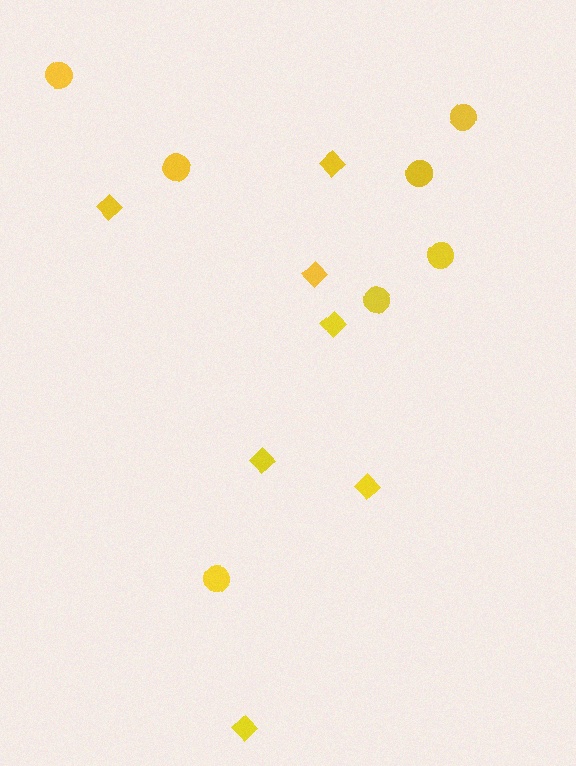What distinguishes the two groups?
There are 2 groups: one group of circles (7) and one group of diamonds (7).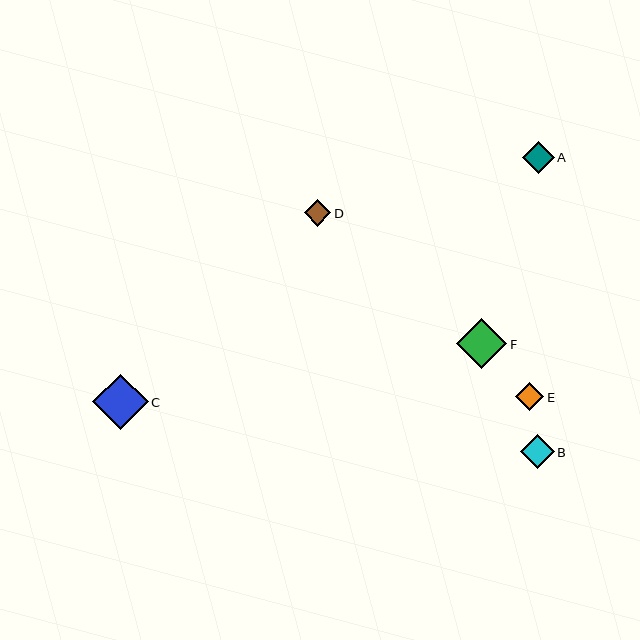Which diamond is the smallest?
Diamond D is the smallest with a size of approximately 27 pixels.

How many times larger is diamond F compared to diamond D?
Diamond F is approximately 1.9 times the size of diamond D.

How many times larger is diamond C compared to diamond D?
Diamond C is approximately 2.1 times the size of diamond D.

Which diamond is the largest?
Diamond C is the largest with a size of approximately 55 pixels.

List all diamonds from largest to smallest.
From largest to smallest: C, F, B, A, E, D.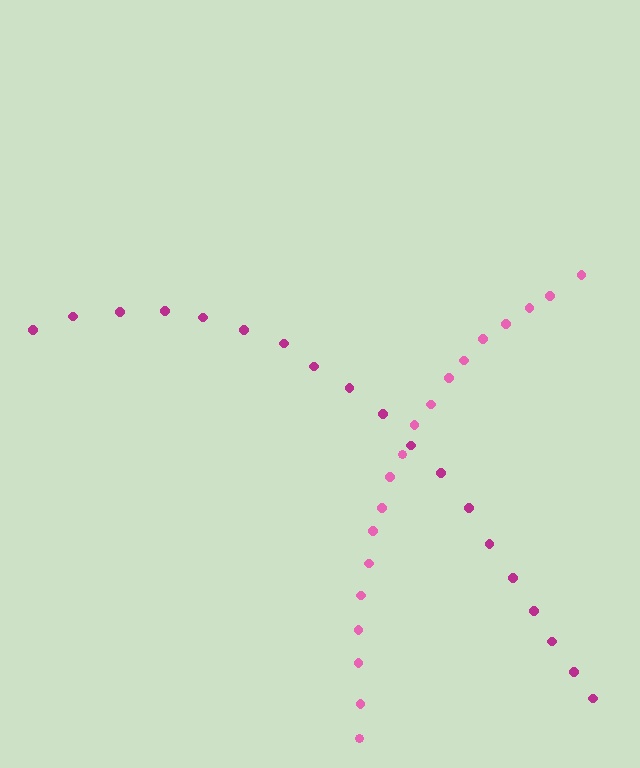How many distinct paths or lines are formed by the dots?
There are 2 distinct paths.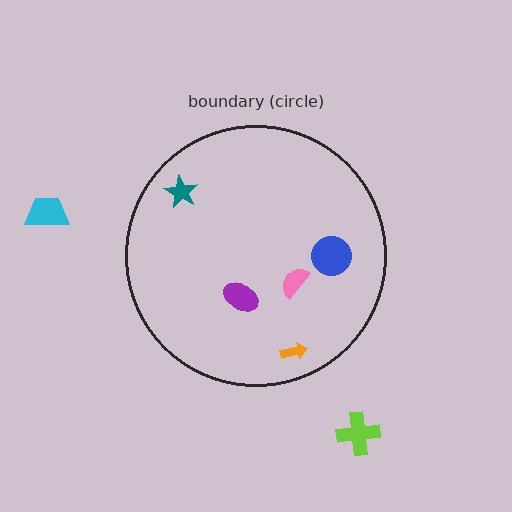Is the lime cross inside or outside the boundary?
Outside.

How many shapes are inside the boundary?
5 inside, 2 outside.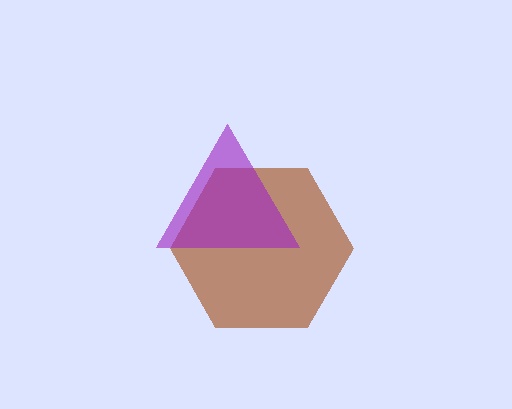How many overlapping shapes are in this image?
There are 2 overlapping shapes in the image.